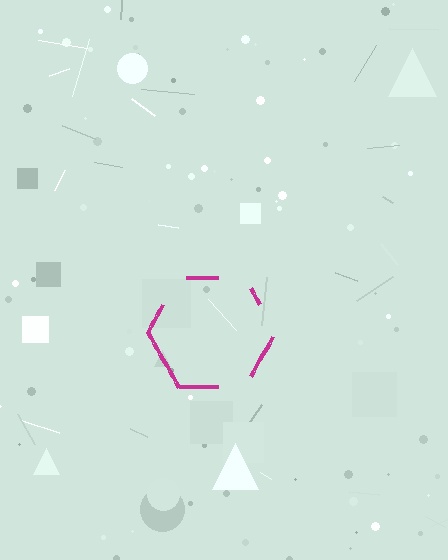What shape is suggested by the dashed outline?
The dashed outline suggests a hexagon.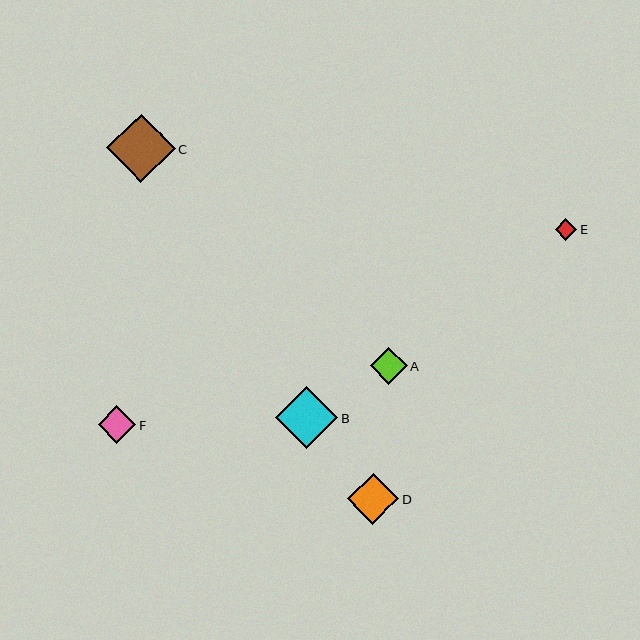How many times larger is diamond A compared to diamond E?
Diamond A is approximately 1.7 times the size of diamond E.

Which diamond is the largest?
Diamond C is the largest with a size of approximately 69 pixels.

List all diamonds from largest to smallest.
From largest to smallest: C, B, D, F, A, E.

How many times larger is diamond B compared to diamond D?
Diamond B is approximately 1.2 times the size of diamond D.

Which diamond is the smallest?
Diamond E is the smallest with a size of approximately 22 pixels.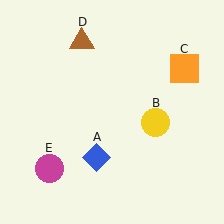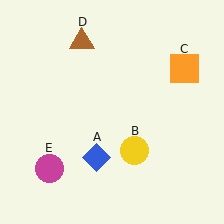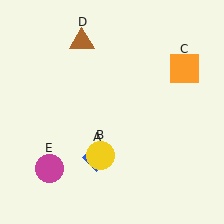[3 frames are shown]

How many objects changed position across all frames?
1 object changed position: yellow circle (object B).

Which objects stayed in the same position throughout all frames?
Blue diamond (object A) and orange square (object C) and brown triangle (object D) and magenta circle (object E) remained stationary.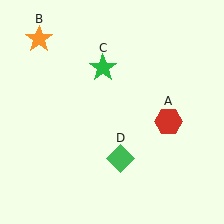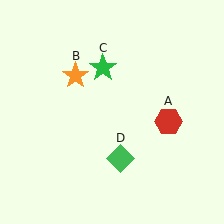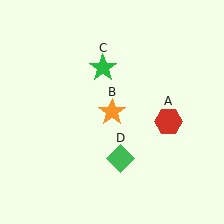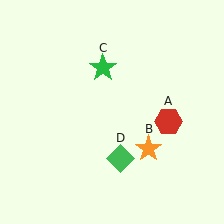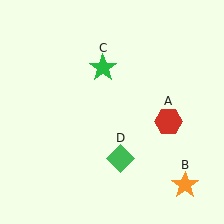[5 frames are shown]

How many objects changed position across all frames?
1 object changed position: orange star (object B).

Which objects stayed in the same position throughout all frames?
Red hexagon (object A) and green star (object C) and green diamond (object D) remained stationary.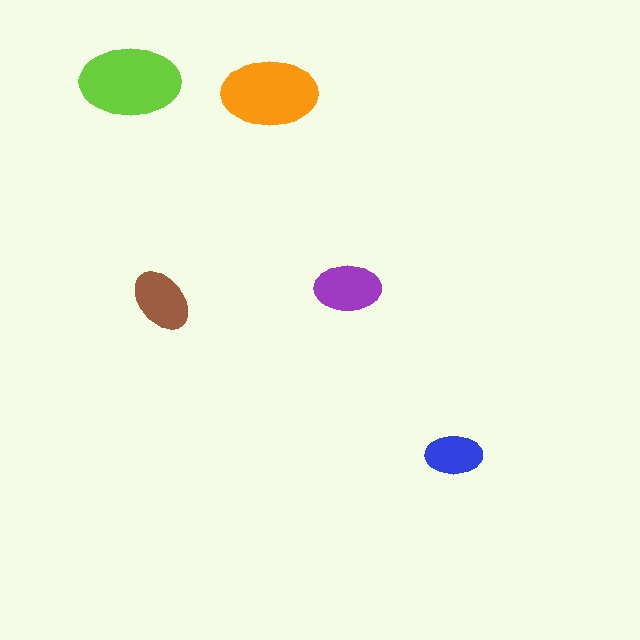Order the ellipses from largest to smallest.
the lime one, the orange one, the purple one, the brown one, the blue one.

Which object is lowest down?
The blue ellipse is bottommost.